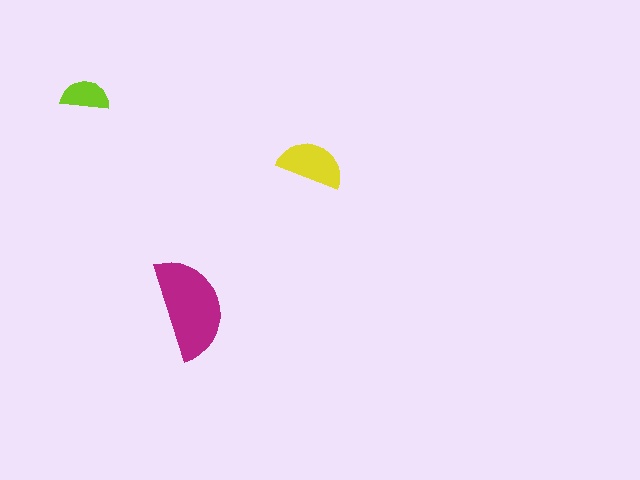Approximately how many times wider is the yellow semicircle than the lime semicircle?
About 1.5 times wider.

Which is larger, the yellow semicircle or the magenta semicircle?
The magenta one.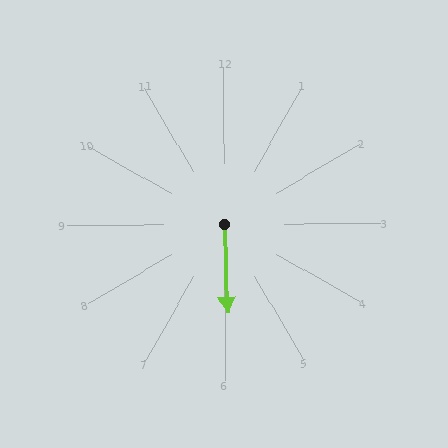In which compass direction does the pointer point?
South.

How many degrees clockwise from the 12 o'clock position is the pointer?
Approximately 178 degrees.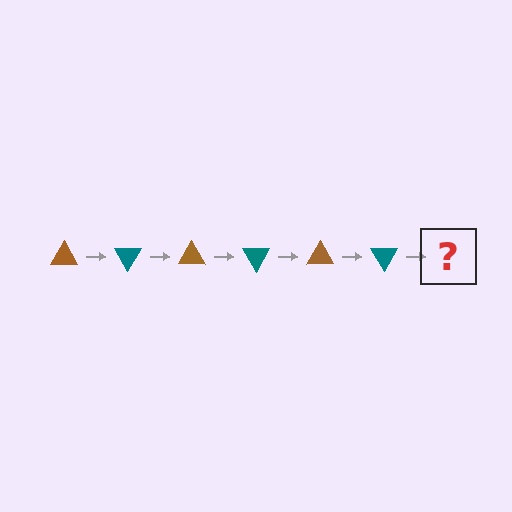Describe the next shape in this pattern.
It should be a brown triangle, rotated 360 degrees from the start.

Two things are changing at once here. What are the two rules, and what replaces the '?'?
The two rules are that it rotates 60 degrees each step and the color cycles through brown and teal. The '?' should be a brown triangle, rotated 360 degrees from the start.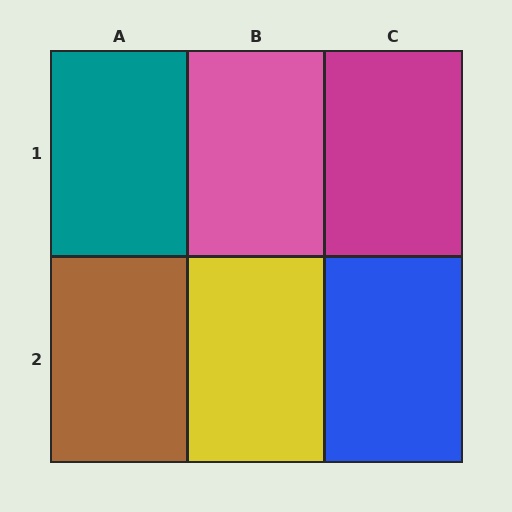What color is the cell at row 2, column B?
Yellow.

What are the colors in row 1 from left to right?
Teal, pink, magenta.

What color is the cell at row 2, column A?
Brown.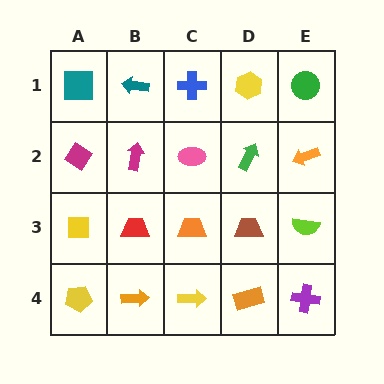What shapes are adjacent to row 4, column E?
A lime semicircle (row 3, column E), an orange rectangle (row 4, column D).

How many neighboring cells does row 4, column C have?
3.